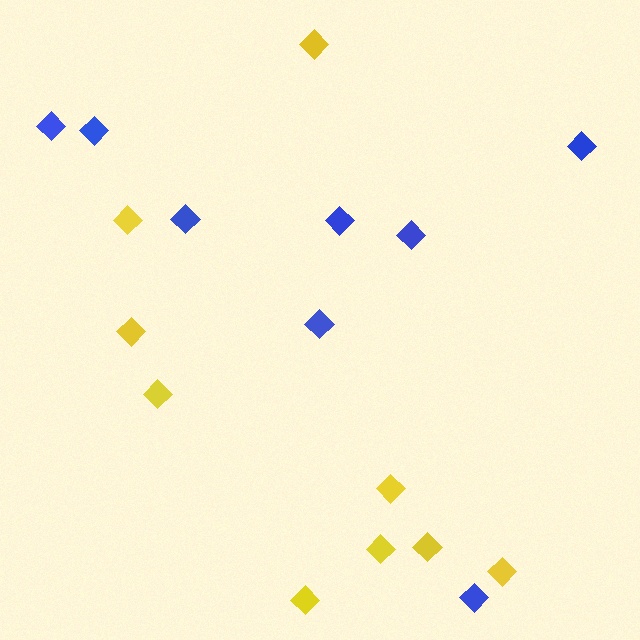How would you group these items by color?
There are 2 groups: one group of blue diamonds (8) and one group of yellow diamonds (9).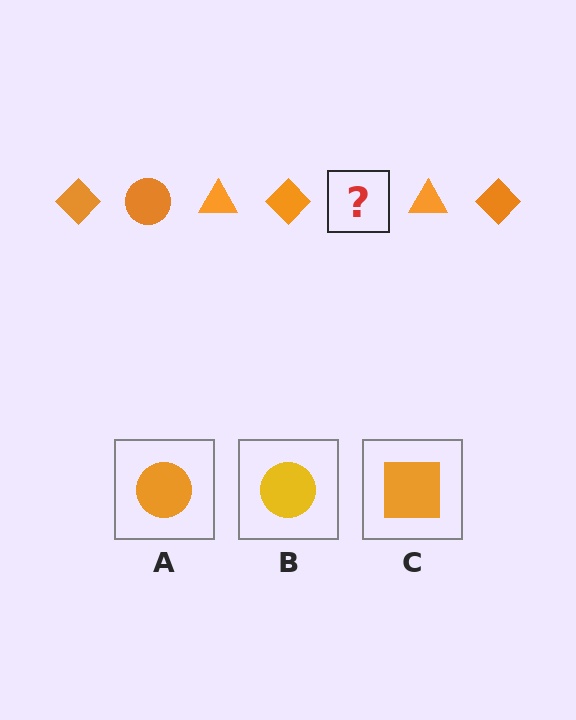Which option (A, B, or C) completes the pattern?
A.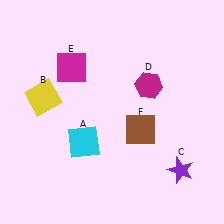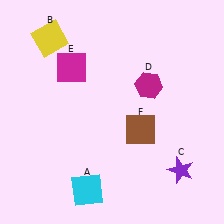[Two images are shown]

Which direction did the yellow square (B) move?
The yellow square (B) moved up.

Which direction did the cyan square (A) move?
The cyan square (A) moved down.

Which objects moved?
The objects that moved are: the cyan square (A), the yellow square (B).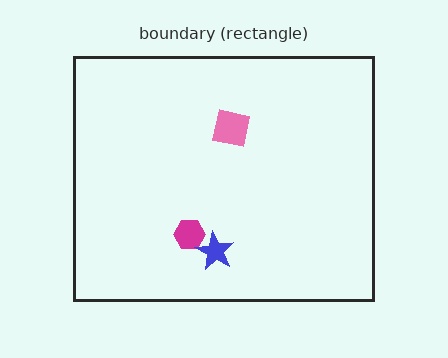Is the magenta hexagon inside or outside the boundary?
Inside.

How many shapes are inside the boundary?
3 inside, 0 outside.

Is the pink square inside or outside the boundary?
Inside.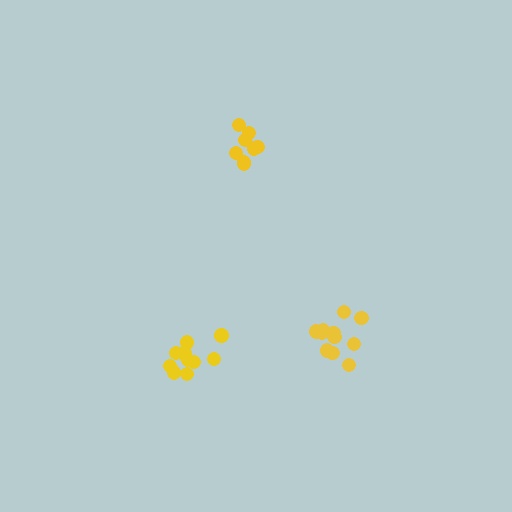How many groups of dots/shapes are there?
There are 3 groups.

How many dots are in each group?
Group 1: 8 dots, Group 2: 10 dots, Group 3: 11 dots (29 total).